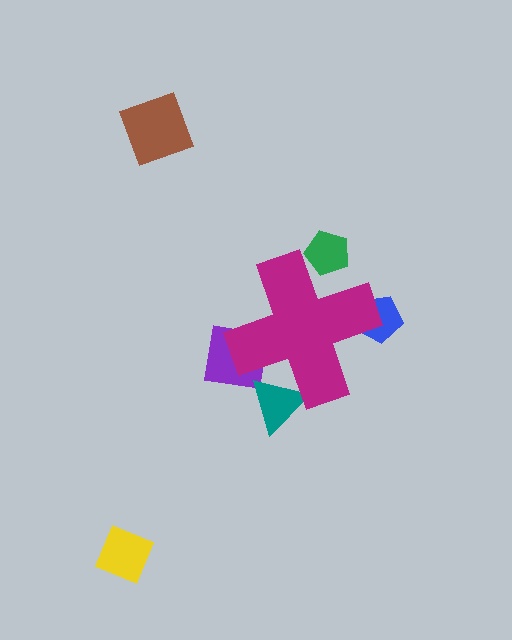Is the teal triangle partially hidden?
Yes, the teal triangle is partially hidden behind the magenta cross.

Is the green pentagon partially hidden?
Yes, the green pentagon is partially hidden behind the magenta cross.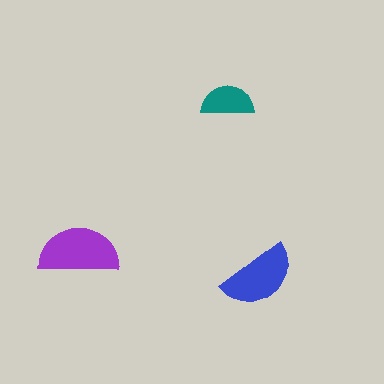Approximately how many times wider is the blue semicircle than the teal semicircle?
About 1.5 times wider.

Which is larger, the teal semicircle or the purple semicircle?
The purple one.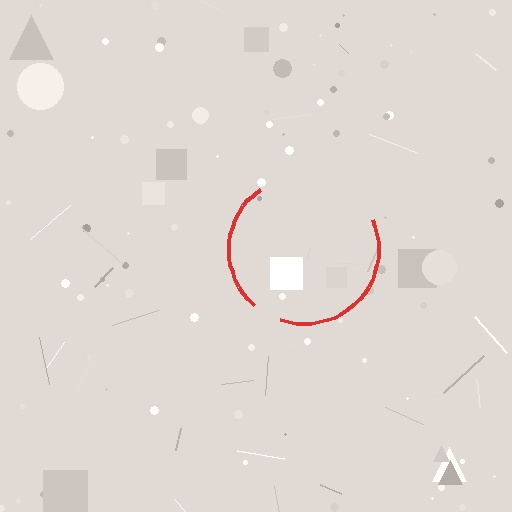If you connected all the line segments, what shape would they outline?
They would outline a circle.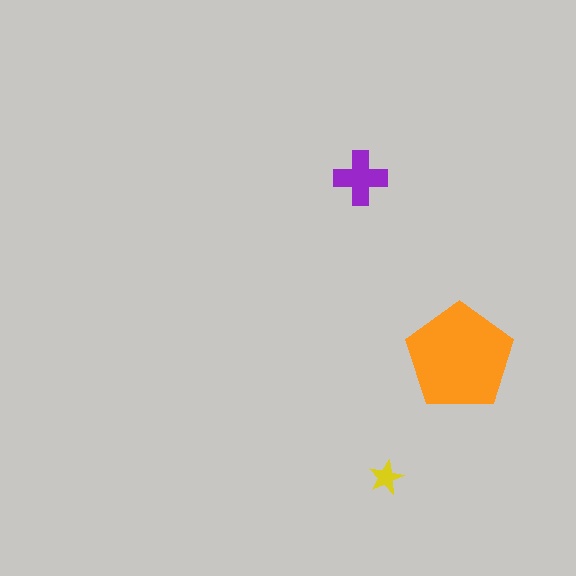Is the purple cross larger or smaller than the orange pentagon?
Smaller.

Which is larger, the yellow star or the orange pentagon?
The orange pentagon.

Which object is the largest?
The orange pentagon.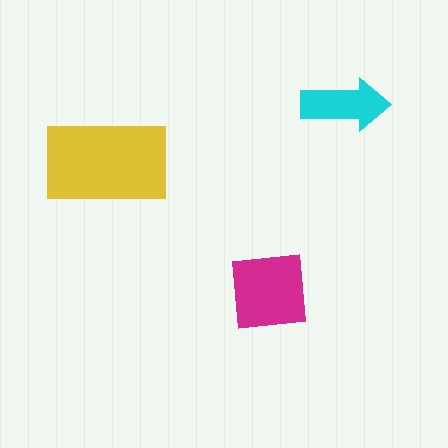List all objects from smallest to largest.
The cyan arrow, the magenta square, the yellow rectangle.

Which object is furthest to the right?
The cyan arrow is rightmost.